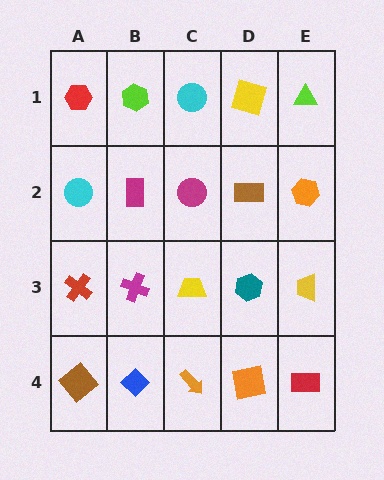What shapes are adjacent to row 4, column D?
A teal hexagon (row 3, column D), an orange arrow (row 4, column C), a red rectangle (row 4, column E).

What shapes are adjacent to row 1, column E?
An orange hexagon (row 2, column E), a yellow square (row 1, column D).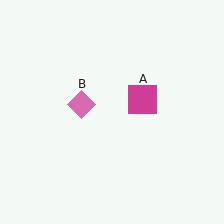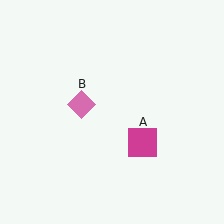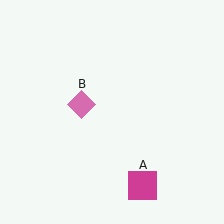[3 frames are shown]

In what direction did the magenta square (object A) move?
The magenta square (object A) moved down.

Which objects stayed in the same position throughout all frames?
Pink diamond (object B) remained stationary.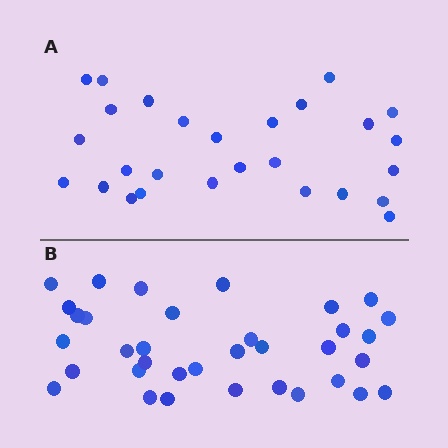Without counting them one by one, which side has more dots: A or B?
Region B (the bottom region) has more dots.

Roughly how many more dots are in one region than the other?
Region B has roughly 8 or so more dots than region A.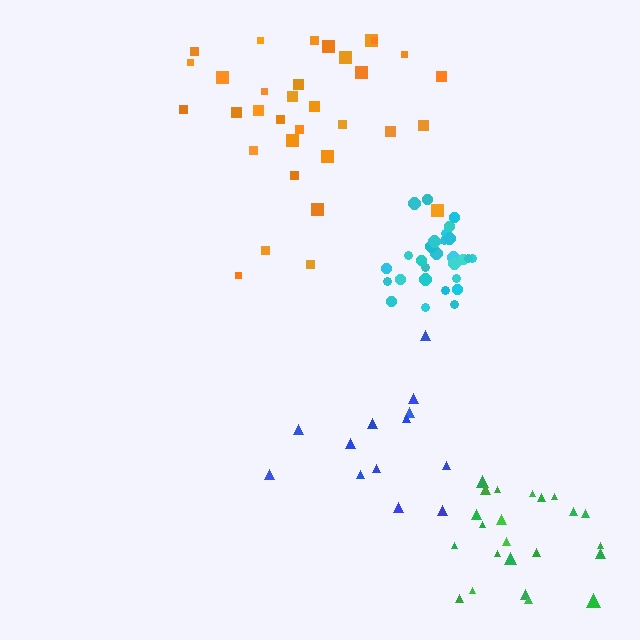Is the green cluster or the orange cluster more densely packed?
Green.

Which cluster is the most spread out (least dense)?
Blue.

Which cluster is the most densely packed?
Cyan.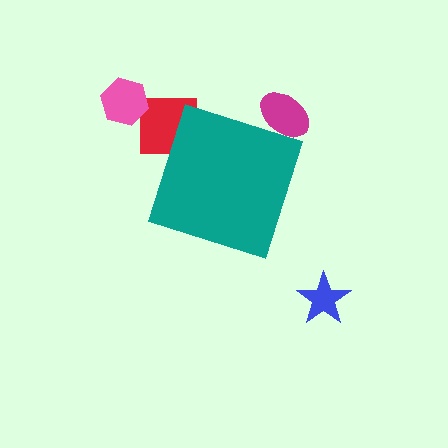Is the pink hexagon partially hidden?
No, the pink hexagon is fully visible.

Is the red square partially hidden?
Yes, the red square is partially hidden behind the teal diamond.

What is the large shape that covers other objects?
A teal diamond.